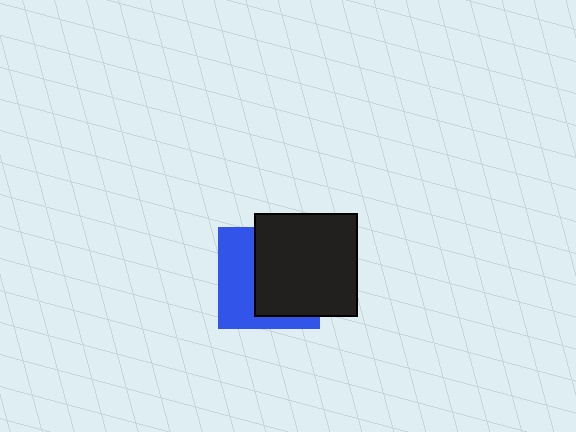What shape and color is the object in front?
The object in front is a black square.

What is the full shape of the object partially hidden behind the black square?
The partially hidden object is a blue square.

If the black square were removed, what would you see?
You would see the complete blue square.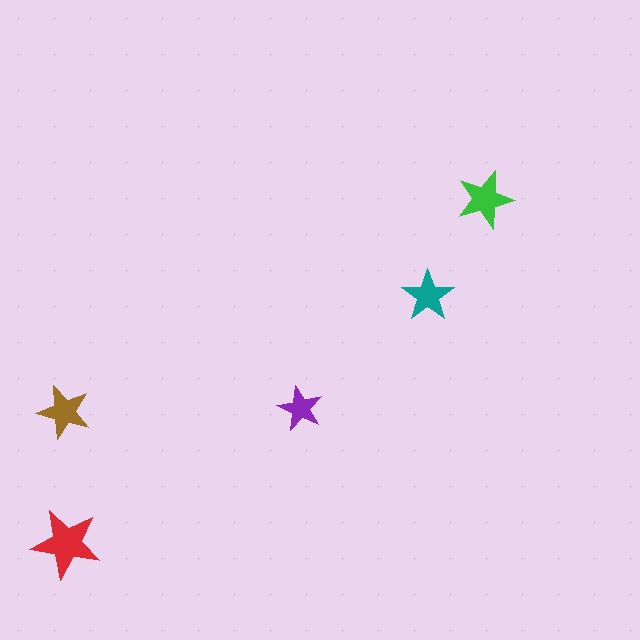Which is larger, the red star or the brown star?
The red one.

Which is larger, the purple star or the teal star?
The teal one.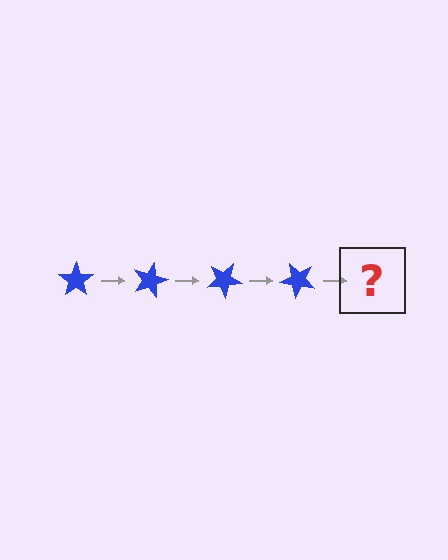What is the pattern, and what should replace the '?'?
The pattern is that the star rotates 15 degrees each step. The '?' should be a blue star rotated 60 degrees.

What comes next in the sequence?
The next element should be a blue star rotated 60 degrees.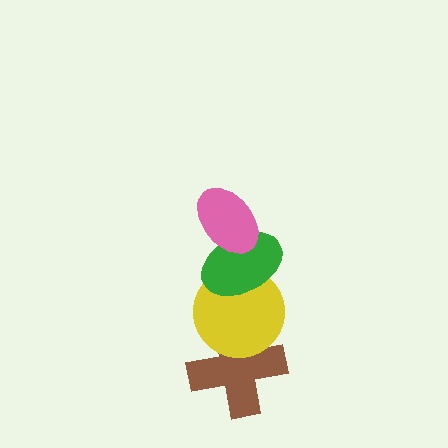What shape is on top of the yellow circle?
The green ellipse is on top of the yellow circle.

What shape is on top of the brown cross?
The yellow circle is on top of the brown cross.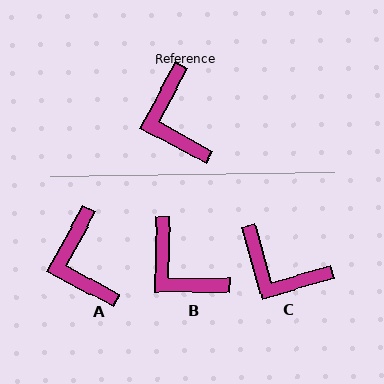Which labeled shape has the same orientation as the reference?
A.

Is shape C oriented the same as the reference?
No, it is off by about 44 degrees.